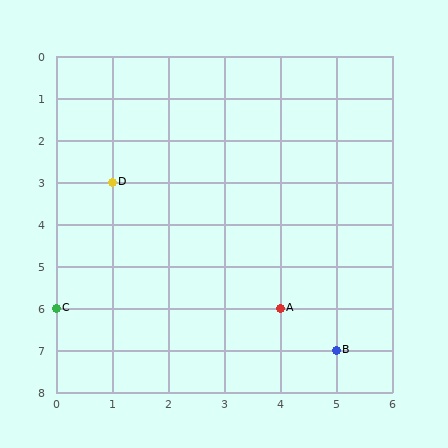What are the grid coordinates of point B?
Point B is at grid coordinates (5, 7).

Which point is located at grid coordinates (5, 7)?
Point B is at (5, 7).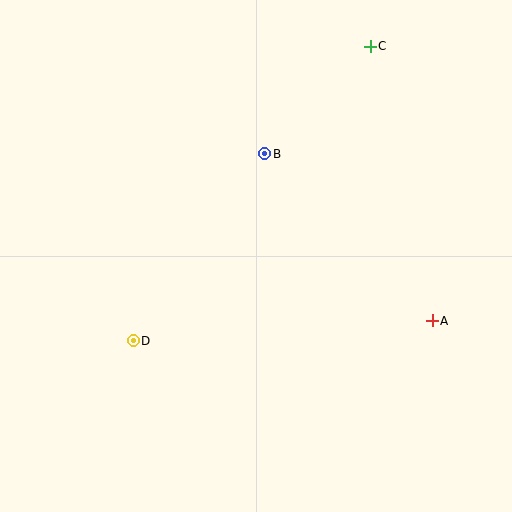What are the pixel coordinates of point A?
Point A is at (432, 321).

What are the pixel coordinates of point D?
Point D is at (133, 341).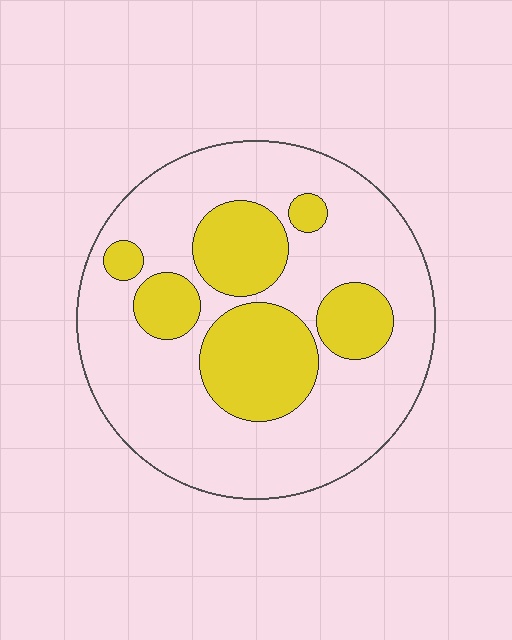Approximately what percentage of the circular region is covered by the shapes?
Approximately 30%.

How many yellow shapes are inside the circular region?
6.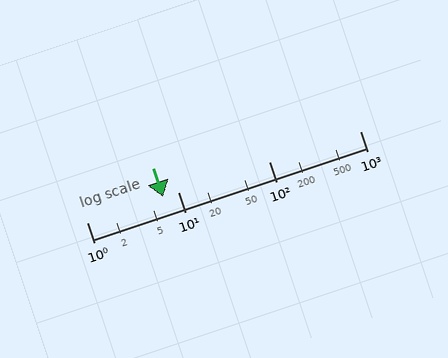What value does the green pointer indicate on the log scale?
The pointer indicates approximately 6.9.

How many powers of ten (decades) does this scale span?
The scale spans 3 decades, from 1 to 1000.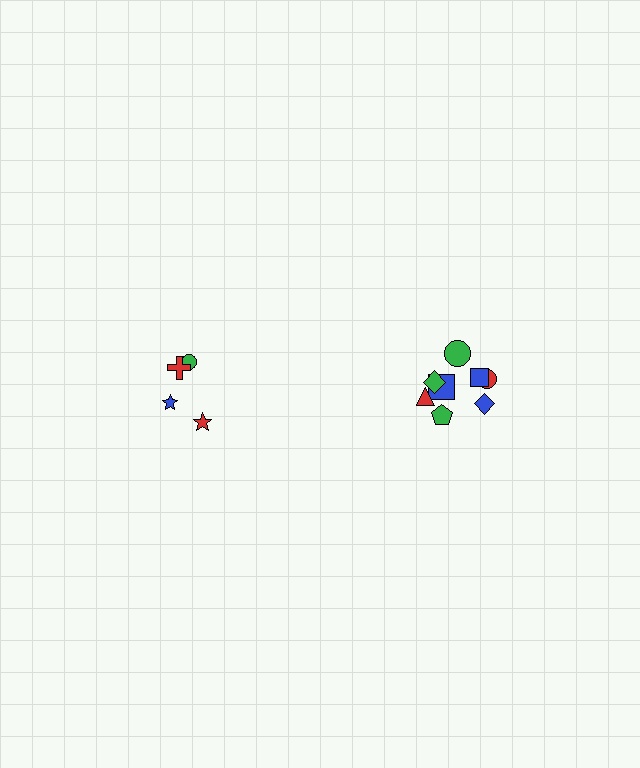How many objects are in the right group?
There are 8 objects.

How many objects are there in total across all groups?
There are 12 objects.